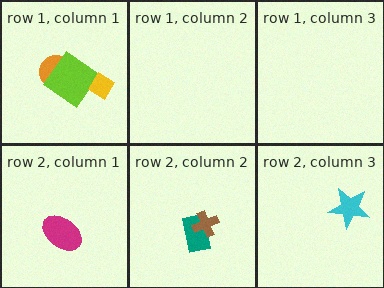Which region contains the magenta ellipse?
The row 2, column 1 region.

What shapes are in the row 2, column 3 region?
The cyan star.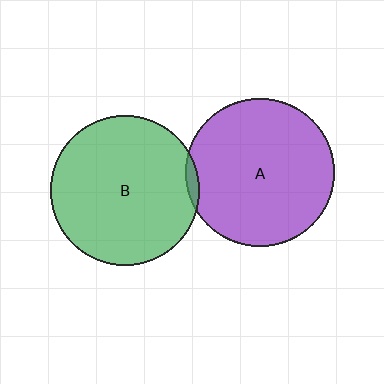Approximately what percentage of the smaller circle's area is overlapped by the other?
Approximately 5%.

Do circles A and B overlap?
Yes.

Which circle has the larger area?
Circle B (green).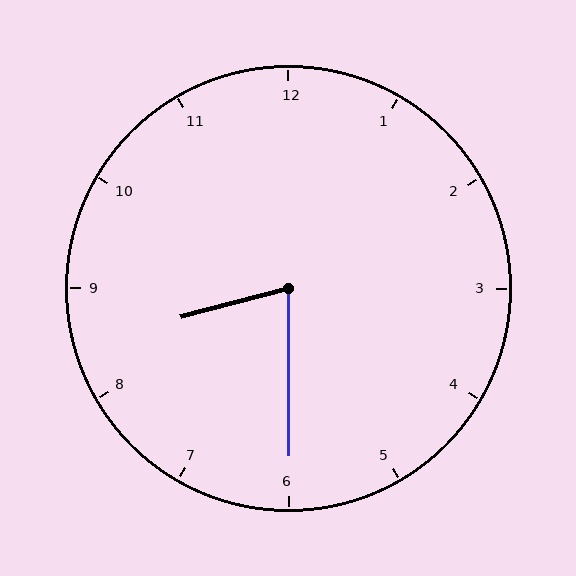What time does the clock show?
8:30.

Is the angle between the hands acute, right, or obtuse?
It is acute.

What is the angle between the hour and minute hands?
Approximately 75 degrees.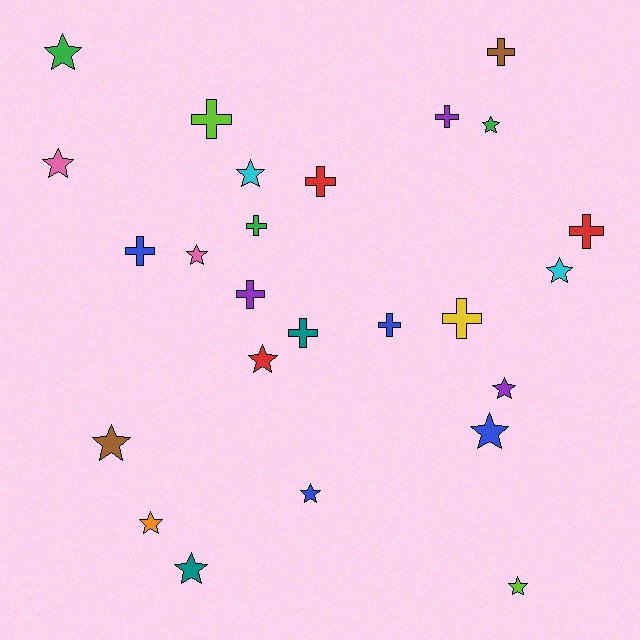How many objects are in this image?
There are 25 objects.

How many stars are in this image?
There are 14 stars.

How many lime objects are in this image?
There are 2 lime objects.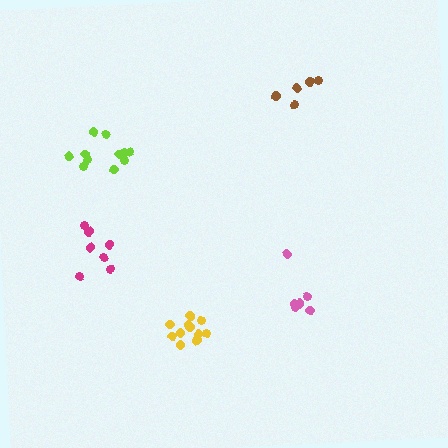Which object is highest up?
The brown cluster is topmost.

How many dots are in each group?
Group 1: 7 dots, Group 2: 11 dots, Group 3: 5 dots, Group 4: 7 dots, Group 5: 11 dots (41 total).